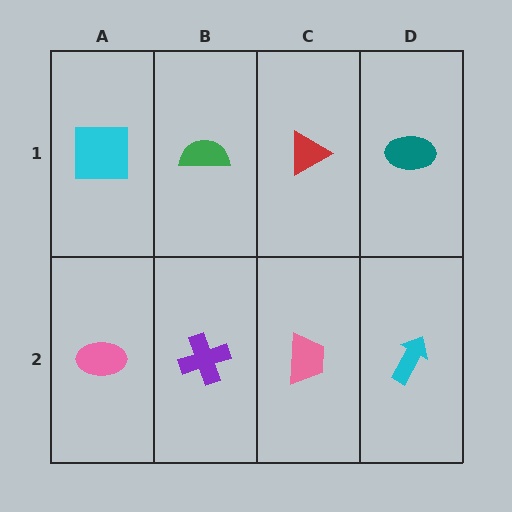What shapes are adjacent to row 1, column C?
A pink trapezoid (row 2, column C), a green semicircle (row 1, column B), a teal ellipse (row 1, column D).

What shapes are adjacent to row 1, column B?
A purple cross (row 2, column B), a cyan square (row 1, column A), a red triangle (row 1, column C).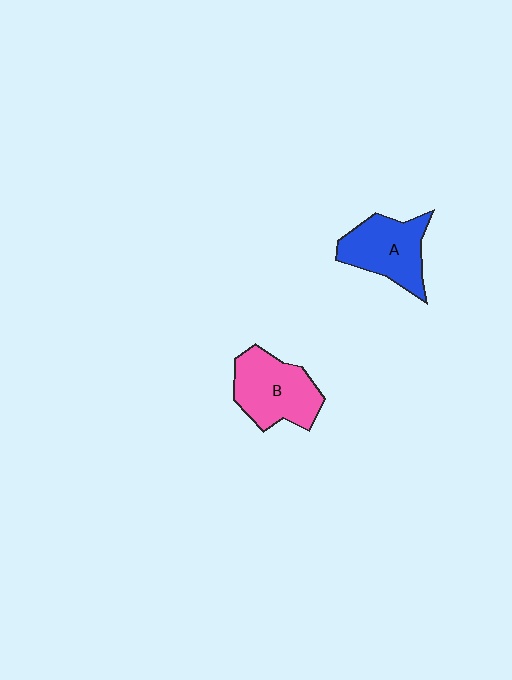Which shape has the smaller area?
Shape A (blue).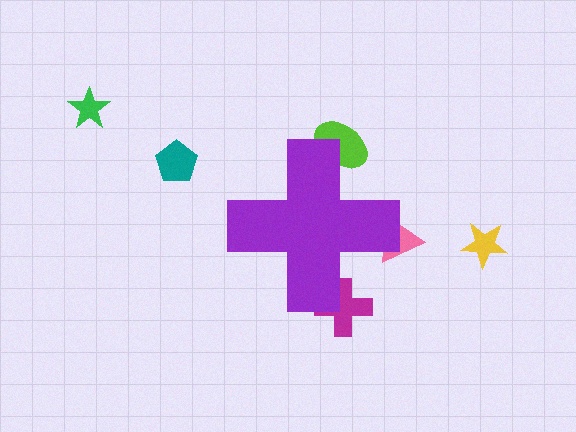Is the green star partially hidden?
No, the green star is fully visible.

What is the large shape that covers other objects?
A purple cross.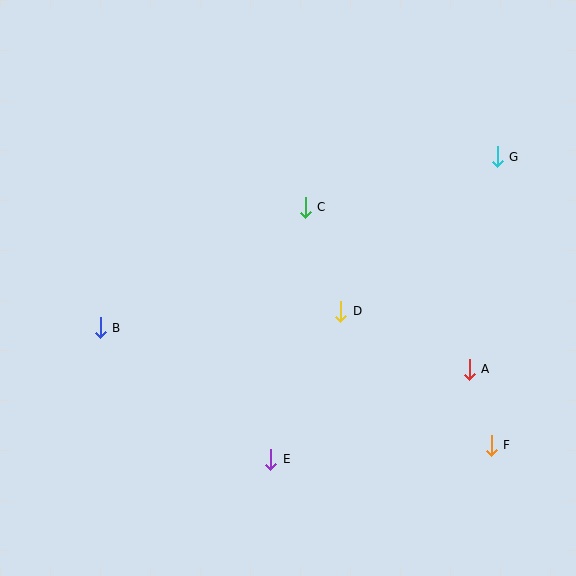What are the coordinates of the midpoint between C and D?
The midpoint between C and D is at (323, 259).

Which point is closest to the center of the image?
Point D at (341, 311) is closest to the center.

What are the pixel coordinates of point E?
Point E is at (271, 459).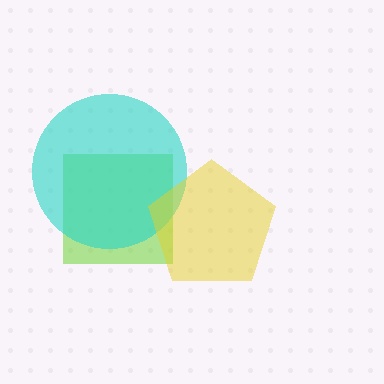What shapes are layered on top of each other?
The layered shapes are: a lime square, a cyan circle, a yellow pentagon.